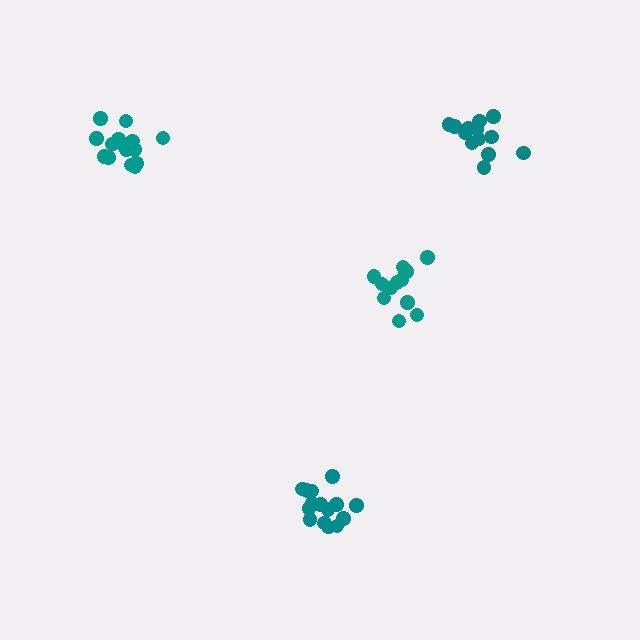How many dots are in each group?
Group 1: 13 dots, Group 2: 13 dots, Group 3: 15 dots, Group 4: 15 dots (56 total).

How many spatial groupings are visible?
There are 4 spatial groupings.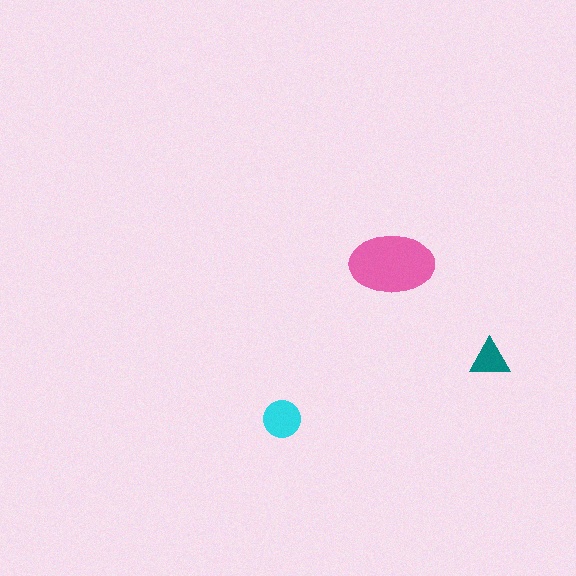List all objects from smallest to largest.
The teal triangle, the cyan circle, the pink ellipse.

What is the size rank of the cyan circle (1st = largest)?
2nd.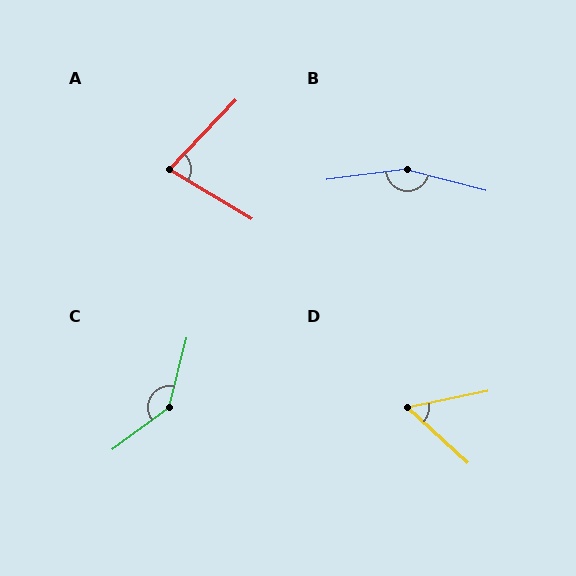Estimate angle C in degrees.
Approximately 141 degrees.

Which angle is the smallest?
D, at approximately 54 degrees.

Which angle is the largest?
B, at approximately 158 degrees.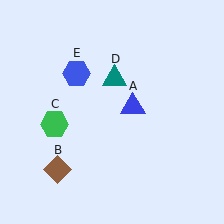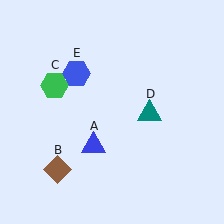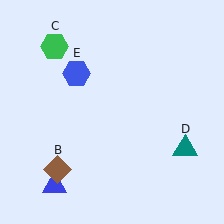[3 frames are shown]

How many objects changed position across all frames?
3 objects changed position: blue triangle (object A), green hexagon (object C), teal triangle (object D).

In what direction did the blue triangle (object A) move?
The blue triangle (object A) moved down and to the left.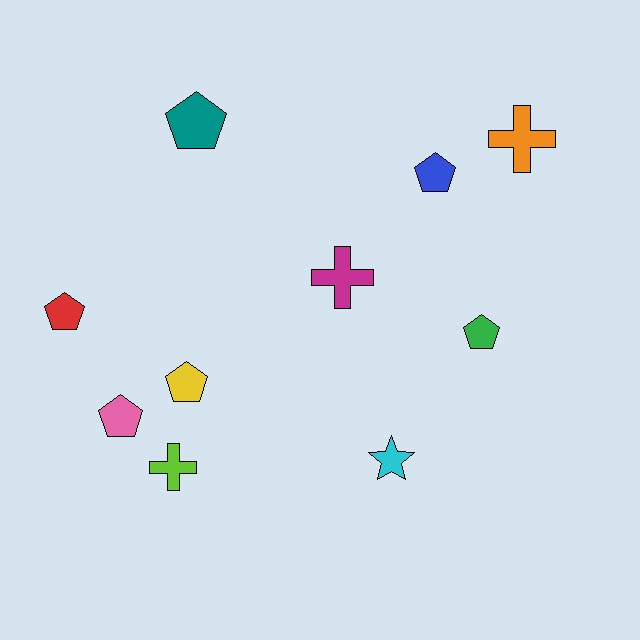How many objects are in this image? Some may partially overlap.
There are 10 objects.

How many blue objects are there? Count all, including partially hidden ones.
There is 1 blue object.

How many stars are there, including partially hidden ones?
There is 1 star.